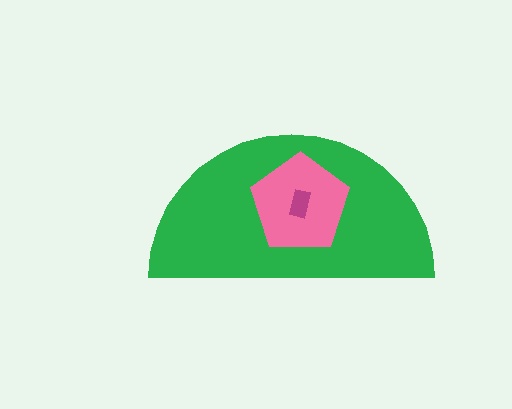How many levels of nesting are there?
3.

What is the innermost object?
The magenta rectangle.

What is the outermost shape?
The green semicircle.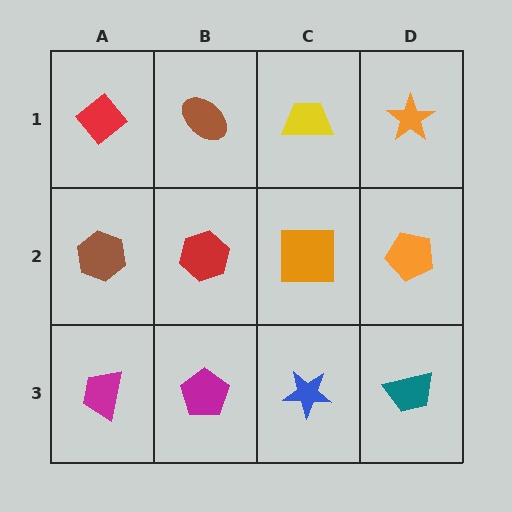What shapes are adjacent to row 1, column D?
An orange pentagon (row 2, column D), a yellow trapezoid (row 1, column C).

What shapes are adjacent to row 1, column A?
A brown hexagon (row 2, column A), a brown ellipse (row 1, column B).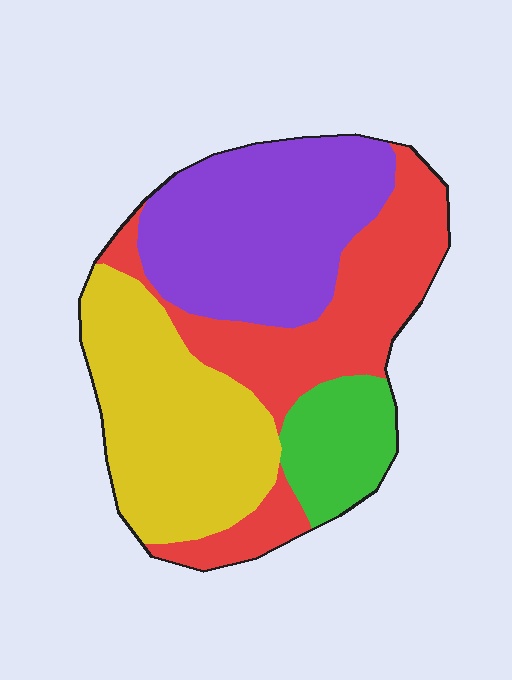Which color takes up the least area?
Green, at roughly 10%.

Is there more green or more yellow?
Yellow.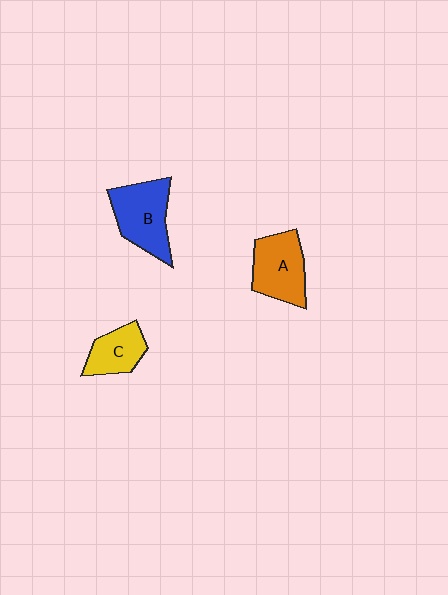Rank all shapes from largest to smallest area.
From largest to smallest: B (blue), A (orange), C (yellow).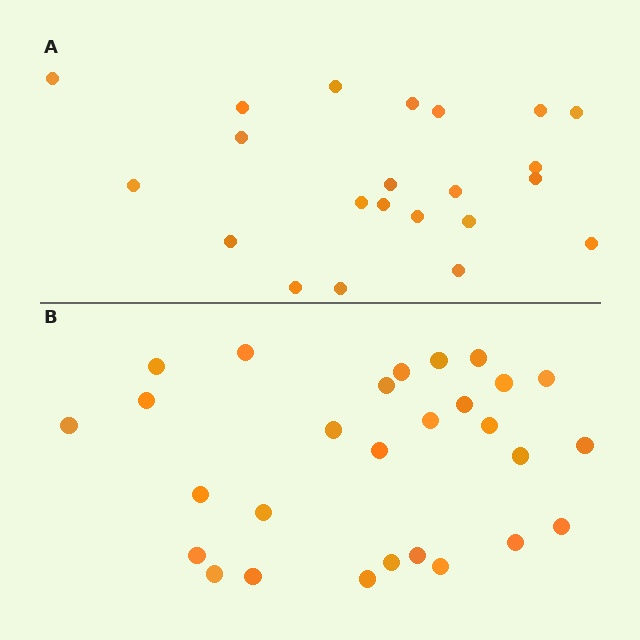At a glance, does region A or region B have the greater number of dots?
Region B (the bottom region) has more dots.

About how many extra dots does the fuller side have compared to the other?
Region B has about 6 more dots than region A.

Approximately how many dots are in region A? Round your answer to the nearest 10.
About 20 dots. (The exact count is 22, which rounds to 20.)